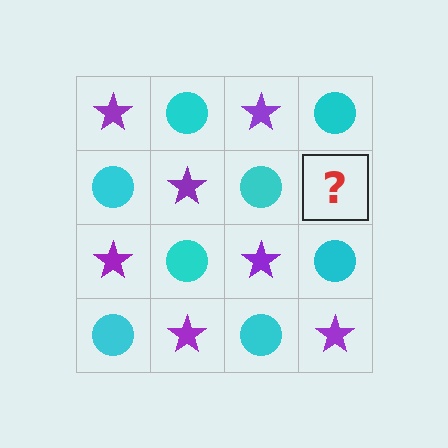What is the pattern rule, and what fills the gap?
The rule is that it alternates purple star and cyan circle in a checkerboard pattern. The gap should be filled with a purple star.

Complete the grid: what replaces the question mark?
The question mark should be replaced with a purple star.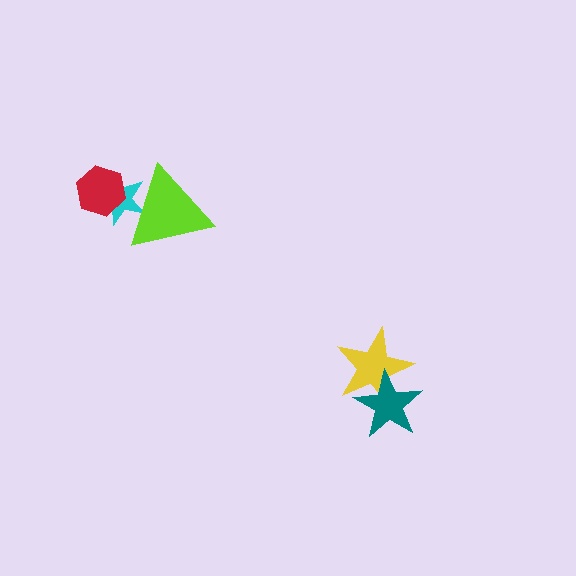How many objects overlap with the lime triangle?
1 object overlaps with the lime triangle.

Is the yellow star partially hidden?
Yes, it is partially covered by another shape.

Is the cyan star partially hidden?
Yes, it is partially covered by another shape.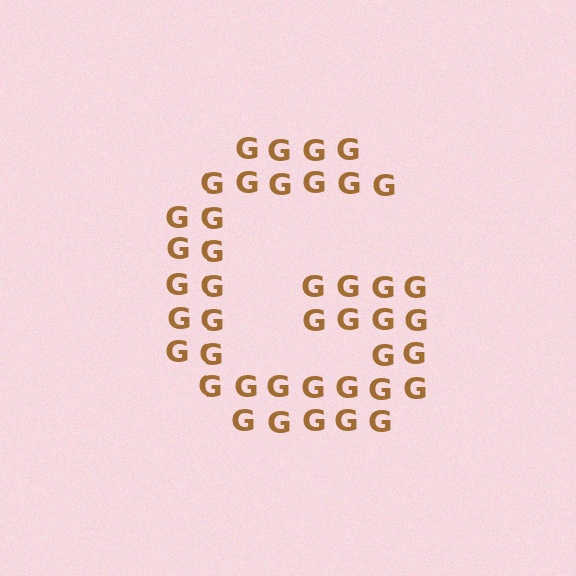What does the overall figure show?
The overall figure shows the letter G.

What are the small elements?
The small elements are letter G's.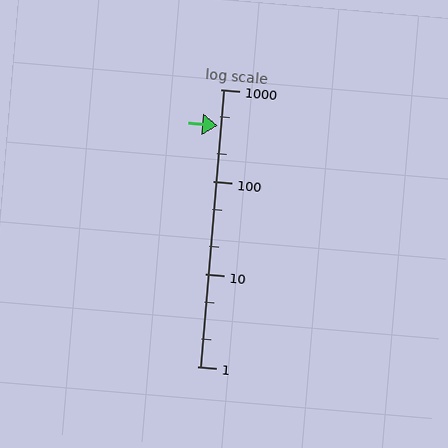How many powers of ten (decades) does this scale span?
The scale spans 3 decades, from 1 to 1000.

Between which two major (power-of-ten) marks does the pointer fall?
The pointer is between 100 and 1000.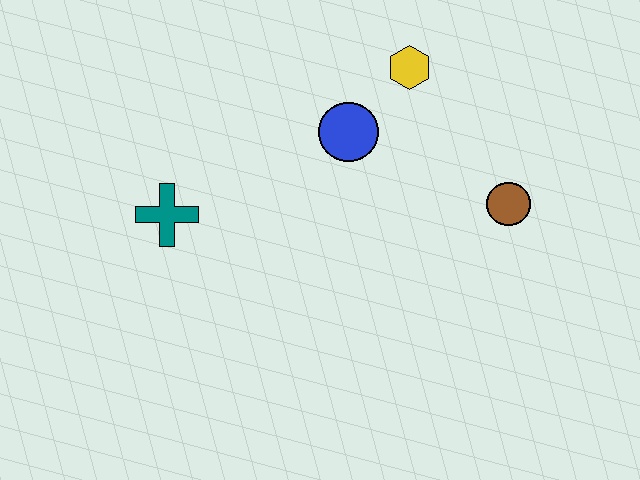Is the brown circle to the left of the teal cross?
No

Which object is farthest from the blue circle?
The teal cross is farthest from the blue circle.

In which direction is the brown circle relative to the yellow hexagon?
The brown circle is below the yellow hexagon.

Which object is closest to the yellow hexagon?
The blue circle is closest to the yellow hexagon.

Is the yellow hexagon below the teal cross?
No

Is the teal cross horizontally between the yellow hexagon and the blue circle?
No